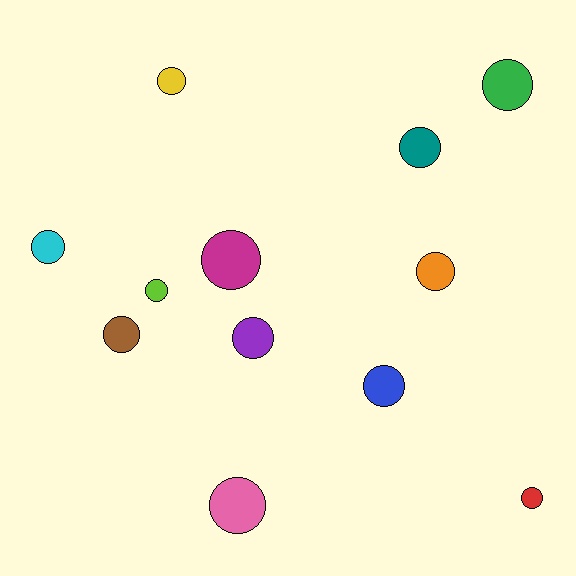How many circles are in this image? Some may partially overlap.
There are 12 circles.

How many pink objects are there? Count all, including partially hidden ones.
There is 1 pink object.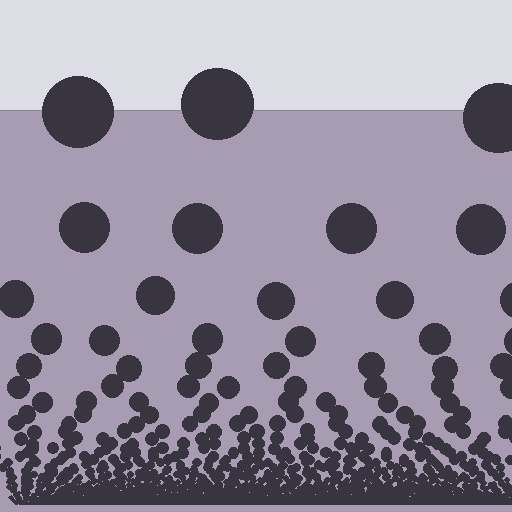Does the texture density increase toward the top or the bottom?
Density increases toward the bottom.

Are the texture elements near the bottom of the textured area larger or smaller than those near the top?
Smaller. The gradient is inverted — elements near the bottom are smaller and denser.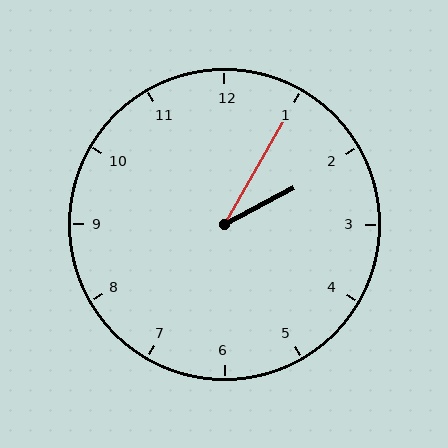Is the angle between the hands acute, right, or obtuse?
It is acute.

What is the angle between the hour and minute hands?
Approximately 32 degrees.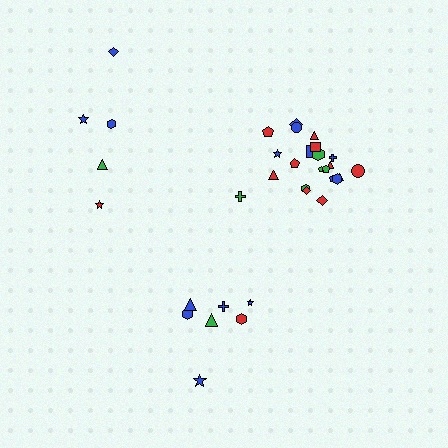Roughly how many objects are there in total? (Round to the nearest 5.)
Roughly 35 objects in total.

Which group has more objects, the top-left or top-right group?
The top-right group.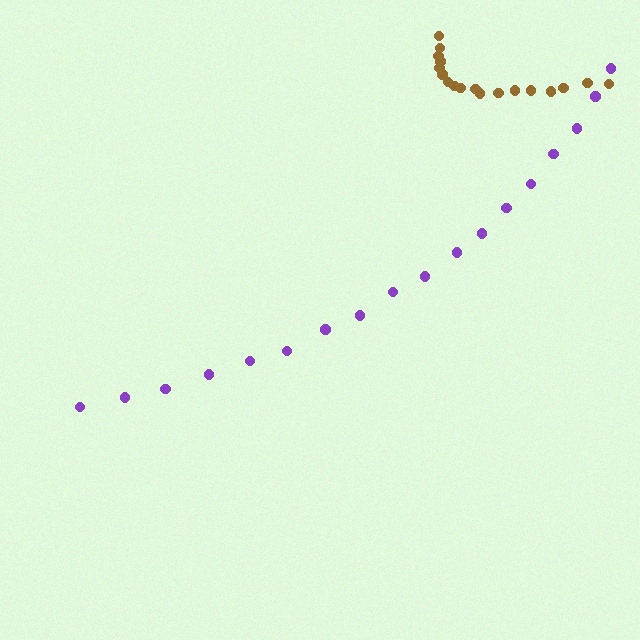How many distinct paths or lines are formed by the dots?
There are 2 distinct paths.